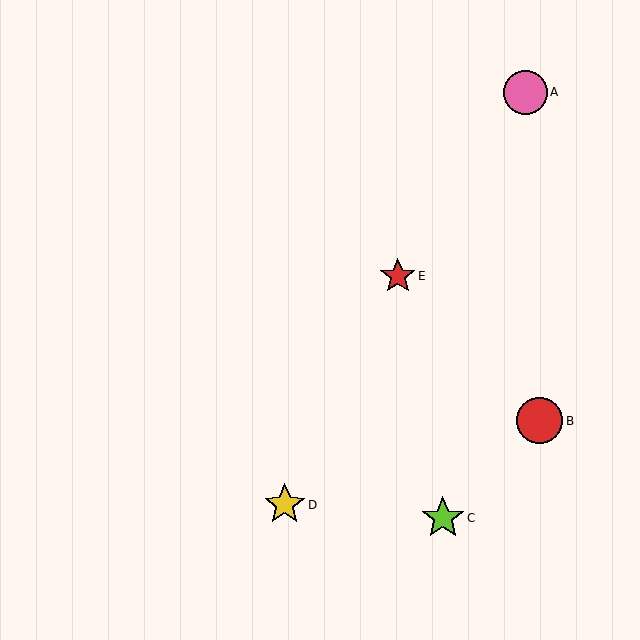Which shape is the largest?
The red circle (labeled B) is the largest.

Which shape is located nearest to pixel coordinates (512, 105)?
The pink circle (labeled A) at (526, 92) is nearest to that location.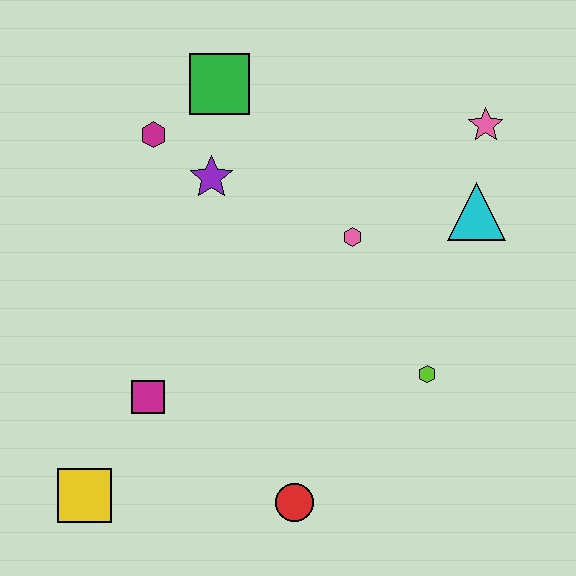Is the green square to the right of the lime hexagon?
No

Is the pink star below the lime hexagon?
No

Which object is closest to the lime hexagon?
The pink hexagon is closest to the lime hexagon.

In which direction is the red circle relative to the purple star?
The red circle is below the purple star.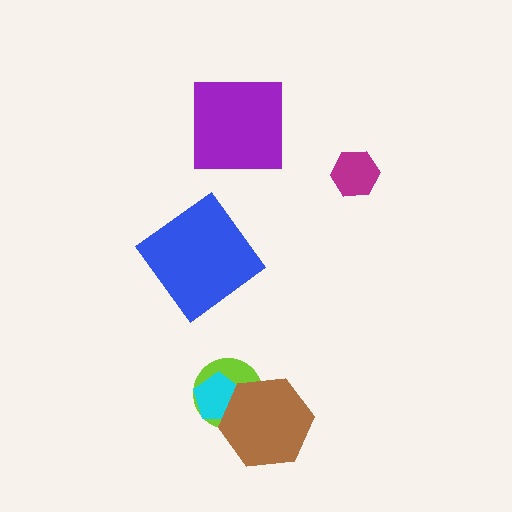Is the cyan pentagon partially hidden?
Yes, it is partially covered by another shape.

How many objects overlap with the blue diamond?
0 objects overlap with the blue diamond.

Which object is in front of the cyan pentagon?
The brown hexagon is in front of the cyan pentagon.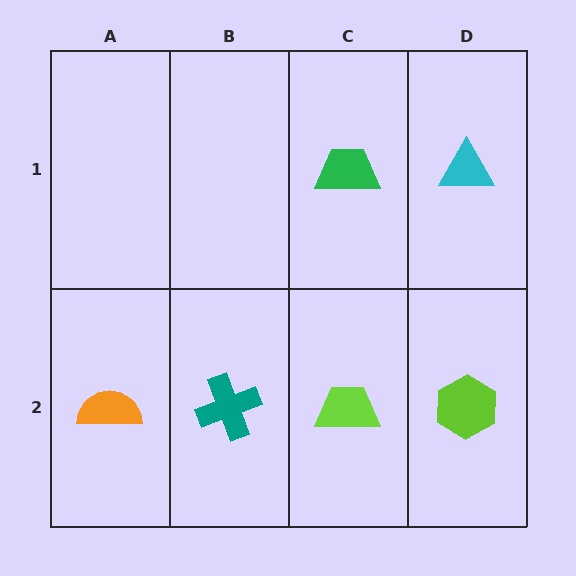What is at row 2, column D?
A lime hexagon.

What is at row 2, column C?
A lime trapezoid.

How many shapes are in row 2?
4 shapes.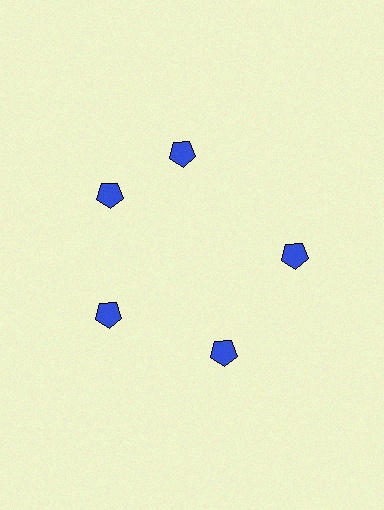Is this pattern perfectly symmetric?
No. The 5 blue pentagons are arranged in a ring, but one element near the 1 o'clock position is rotated out of alignment along the ring, breaking the 5-fold rotational symmetry.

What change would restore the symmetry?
The symmetry would be restored by rotating it back into even spacing with its neighbors so that all 5 pentagons sit at equal angles and equal distance from the center.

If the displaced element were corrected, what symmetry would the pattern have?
It would have 5-fold rotational symmetry — the pattern would map onto itself every 72 degrees.